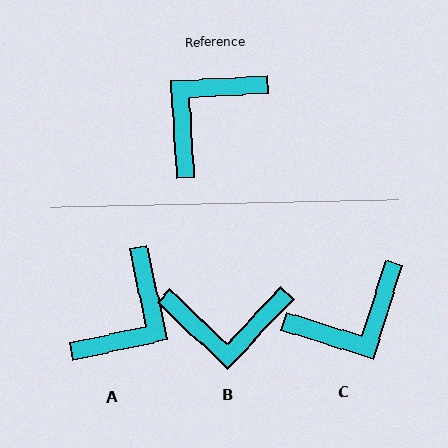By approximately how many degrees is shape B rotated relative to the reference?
Approximately 133 degrees counter-clockwise.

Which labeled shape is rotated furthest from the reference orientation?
A, about 171 degrees away.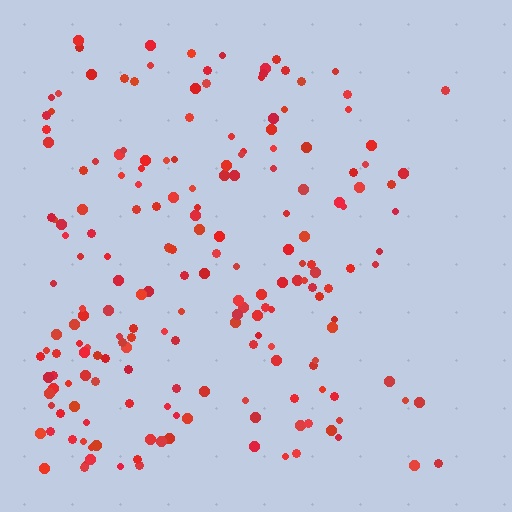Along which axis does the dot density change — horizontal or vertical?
Horizontal.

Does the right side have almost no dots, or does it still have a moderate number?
Still a moderate number, just noticeably fewer than the left.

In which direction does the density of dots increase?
From right to left, with the left side densest.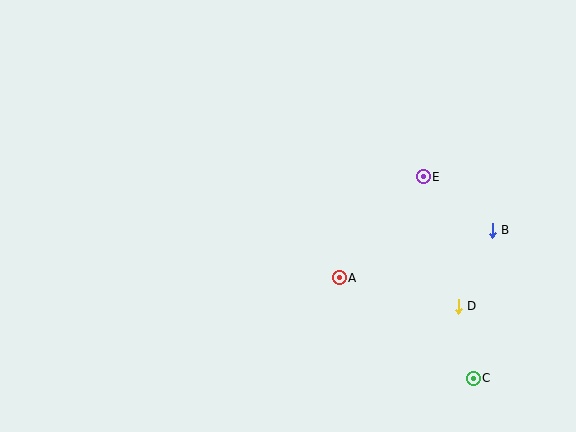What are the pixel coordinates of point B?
Point B is at (492, 230).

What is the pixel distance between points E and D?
The distance between E and D is 134 pixels.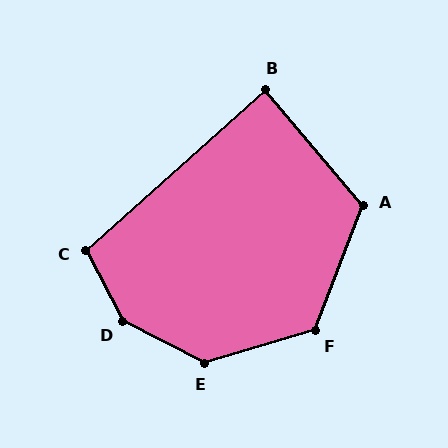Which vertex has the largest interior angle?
D, at approximately 145 degrees.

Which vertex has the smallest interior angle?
B, at approximately 88 degrees.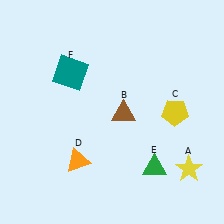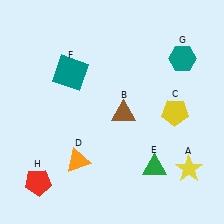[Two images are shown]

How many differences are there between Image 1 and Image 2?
There are 2 differences between the two images.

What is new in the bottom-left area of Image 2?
A red pentagon (H) was added in the bottom-left area of Image 2.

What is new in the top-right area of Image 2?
A teal hexagon (G) was added in the top-right area of Image 2.